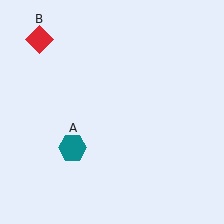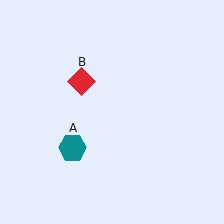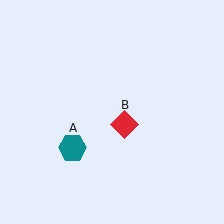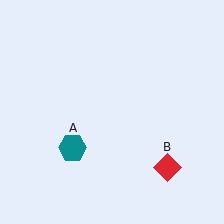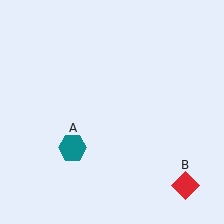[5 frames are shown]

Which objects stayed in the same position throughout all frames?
Teal hexagon (object A) remained stationary.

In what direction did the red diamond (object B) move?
The red diamond (object B) moved down and to the right.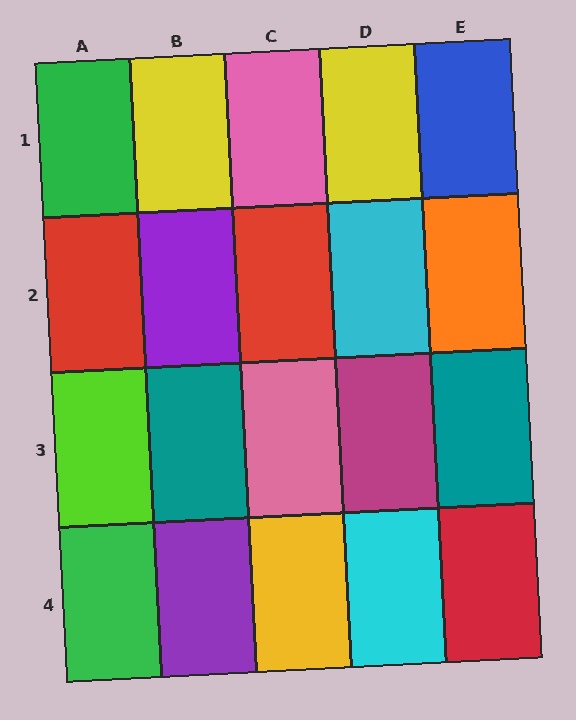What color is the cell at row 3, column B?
Teal.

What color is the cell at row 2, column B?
Purple.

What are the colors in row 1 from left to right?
Green, yellow, pink, yellow, blue.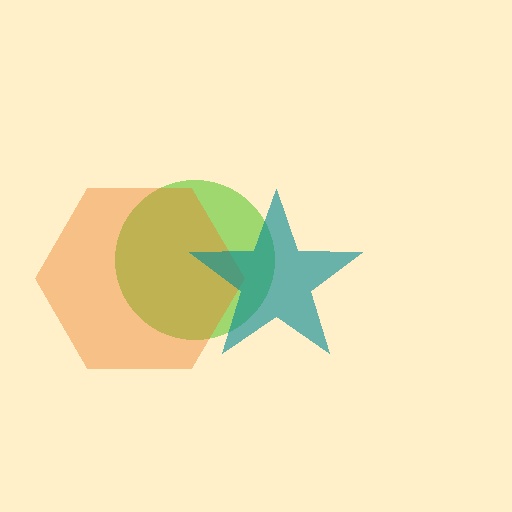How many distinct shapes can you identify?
There are 3 distinct shapes: a lime circle, an orange hexagon, a teal star.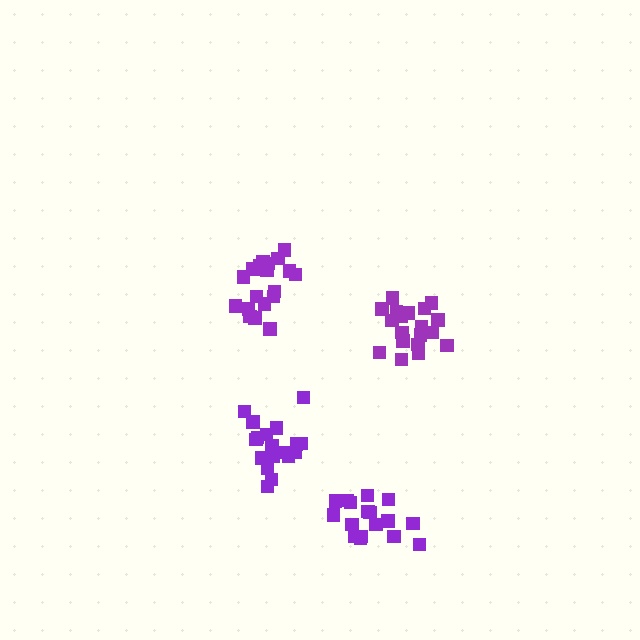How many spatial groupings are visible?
There are 4 spatial groupings.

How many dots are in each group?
Group 1: 18 dots, Group 2: 19 dots, Group 3: 19 dots, Group 4: 19 dots (75 total).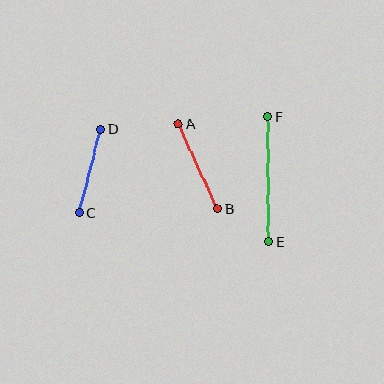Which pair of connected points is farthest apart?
Points E and F are farthest apart.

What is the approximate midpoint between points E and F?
The midpoint is at approximately (268, 179) pixels.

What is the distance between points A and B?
The distance is approximately 93 pixels.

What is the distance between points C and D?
The distance is approximately 86 pixels.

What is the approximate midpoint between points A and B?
The midpoint is at approximately (198, 166) pixels.